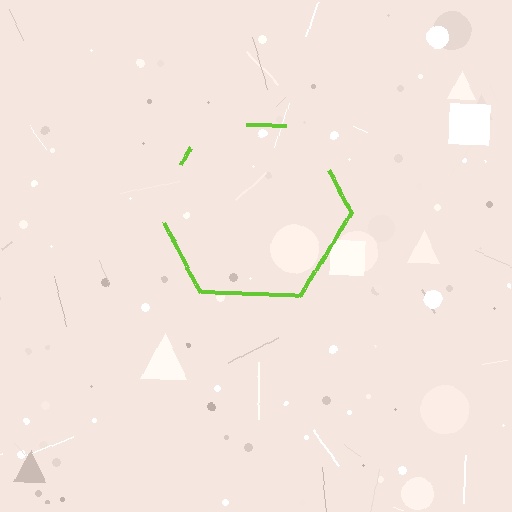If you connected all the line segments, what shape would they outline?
They would outline a hexagon.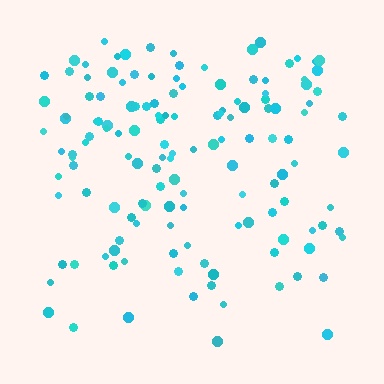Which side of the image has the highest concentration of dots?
The top.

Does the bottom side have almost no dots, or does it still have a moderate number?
Still a moderate number, just noticeably fewer than the top.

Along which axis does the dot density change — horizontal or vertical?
Vertical.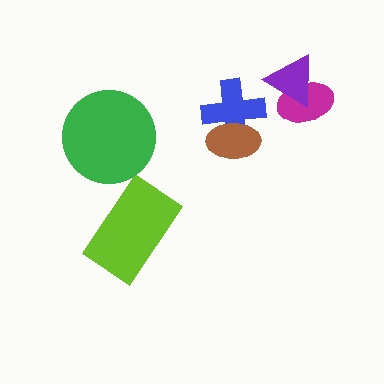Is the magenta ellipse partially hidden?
Yes, it is partially covered by another shape.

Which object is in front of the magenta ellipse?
The purple triangle is in front of the magenta ellipse.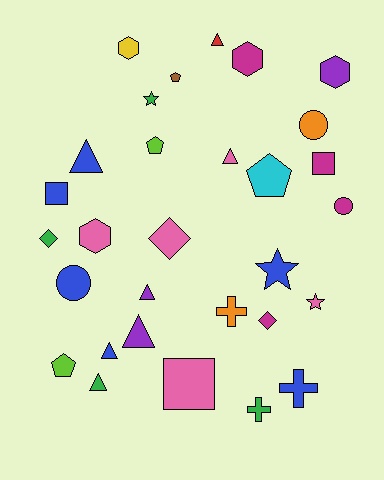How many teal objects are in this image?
There are no teal objects.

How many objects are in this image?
There are 30 objects.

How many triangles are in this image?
There are 7 triangles.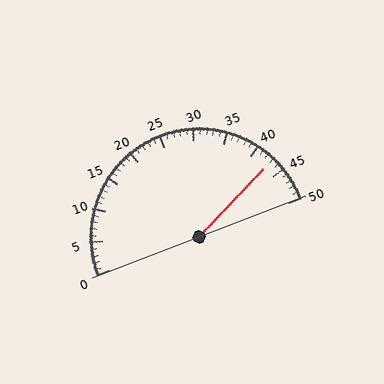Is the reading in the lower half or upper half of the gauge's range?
The reading is in the upper half of the range (0 to 50).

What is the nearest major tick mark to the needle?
The nearest major tick mark is 45.